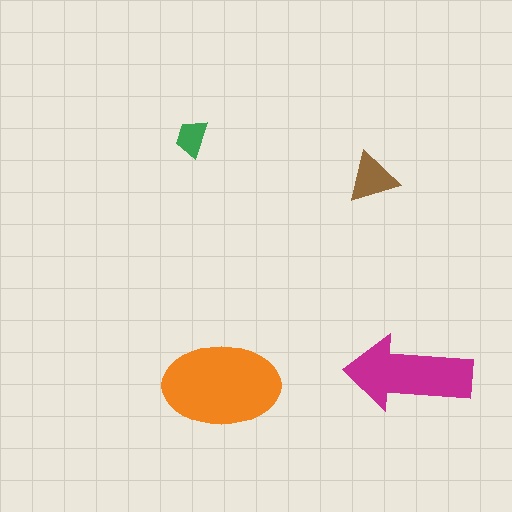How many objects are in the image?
There are 4 objects in the image.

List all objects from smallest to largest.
The green trapezoid, the brown triangle, the magenta arrow, the orange ellipse.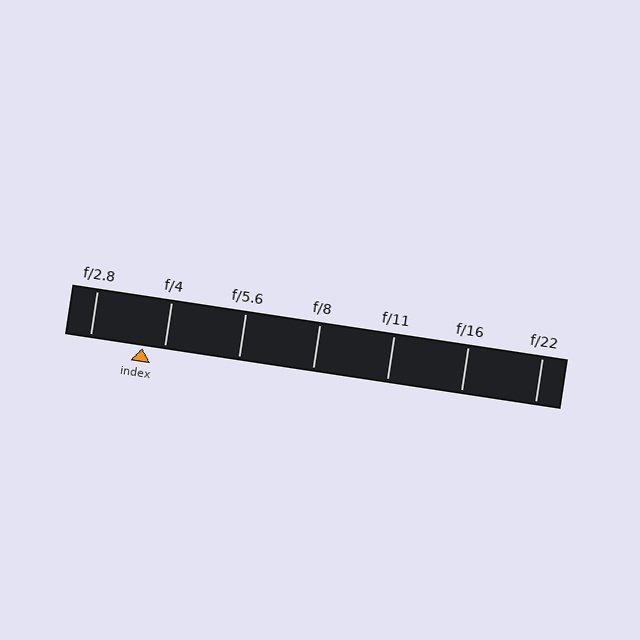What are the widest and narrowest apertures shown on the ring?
The widest aperture shown is f/2.8 and the narrowest is f/22.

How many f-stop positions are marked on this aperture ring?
There are 7 f-stop positions marked.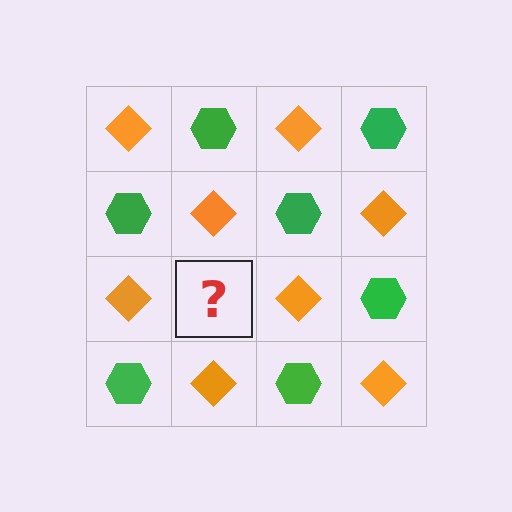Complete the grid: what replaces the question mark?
The question mark should be replaced with a green hexagon.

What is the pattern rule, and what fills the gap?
The rule is that it alternates orange diamond and green hexagon in a checkerboard pattern. The gap should be filled with a green hexagon.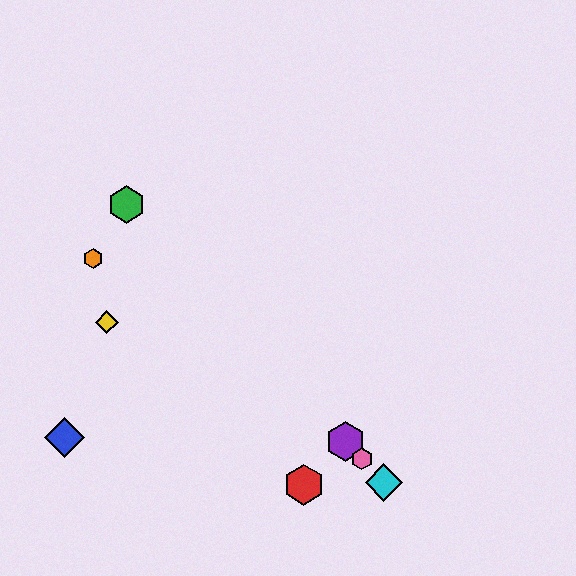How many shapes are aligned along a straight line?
4 shapes (the green hexagon, the purple hexagon, the cyan diamond, the pink hexagon) are aligned along a straight line.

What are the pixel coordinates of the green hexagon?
The green hexagon is at (127, 204).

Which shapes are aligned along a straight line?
The green hexagon, the purple hexagon, the cyan diamond, the pink hexagon are aligned along a straight line.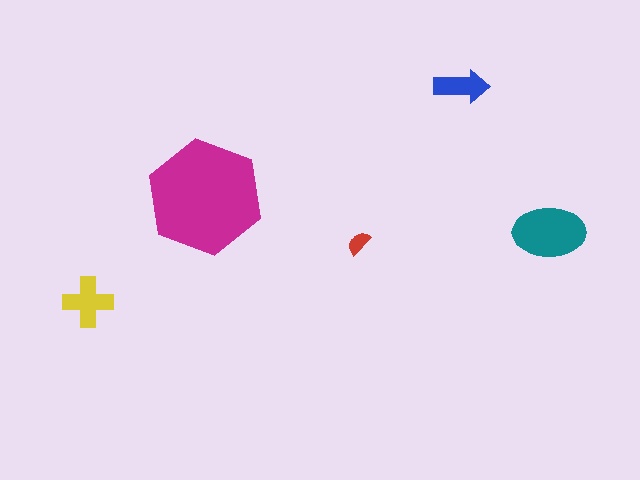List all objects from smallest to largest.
The red semicircle, the blue arrow, the yellow cross, the teal ellipse, the magenta hexagon.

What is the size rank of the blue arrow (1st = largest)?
4th.